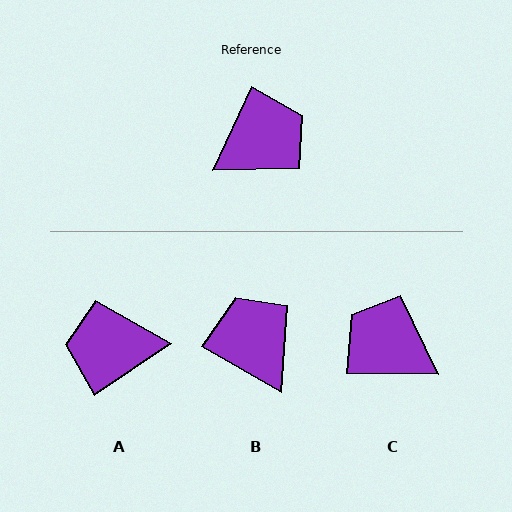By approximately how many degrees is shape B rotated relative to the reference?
Approximately 85 degrees counter-clockwise.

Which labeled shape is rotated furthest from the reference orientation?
A, about 149 degrees away.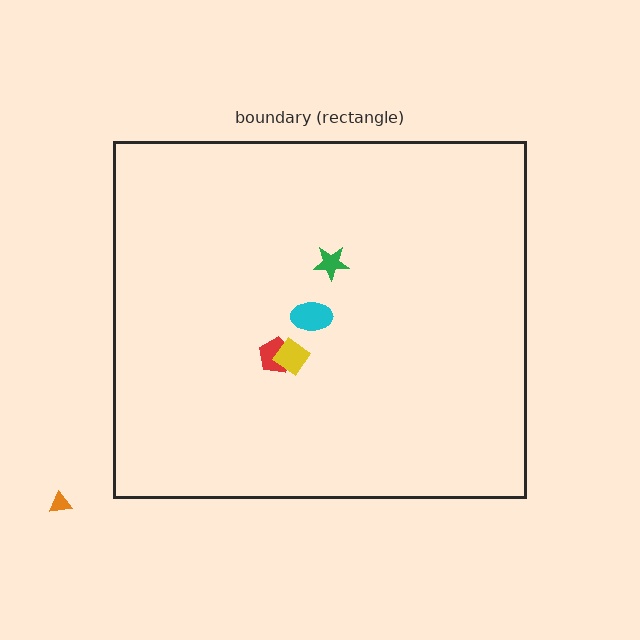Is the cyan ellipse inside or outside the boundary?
Inside.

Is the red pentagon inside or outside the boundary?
Inside.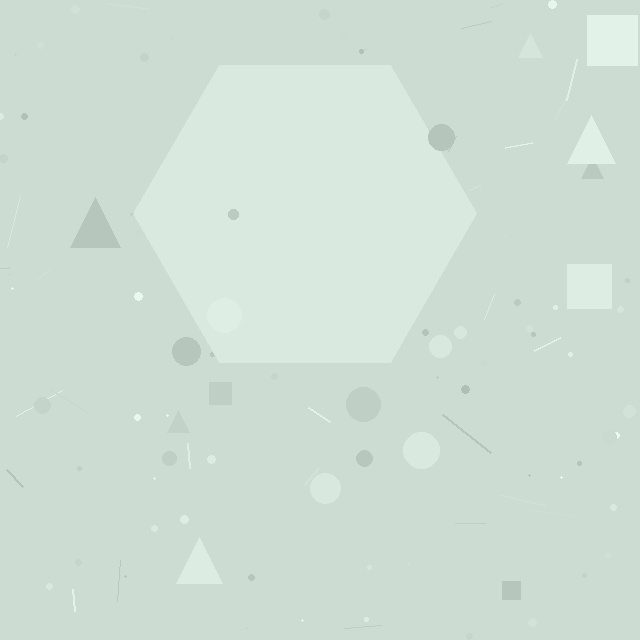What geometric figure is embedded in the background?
A hexagon is embedded in the background.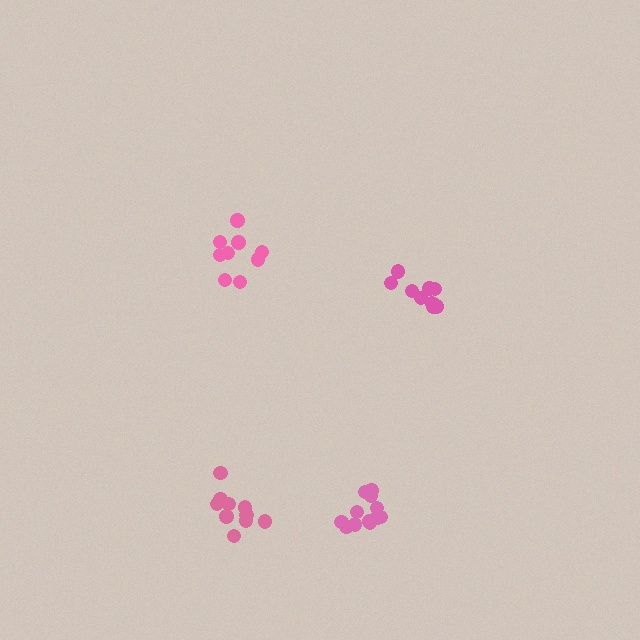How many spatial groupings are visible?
There are 4 spatial groupings.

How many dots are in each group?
Group 1: 10 dots, Group 2: 12 dots, Group 3: 9 dots, Group 4: 12 dots (43 total).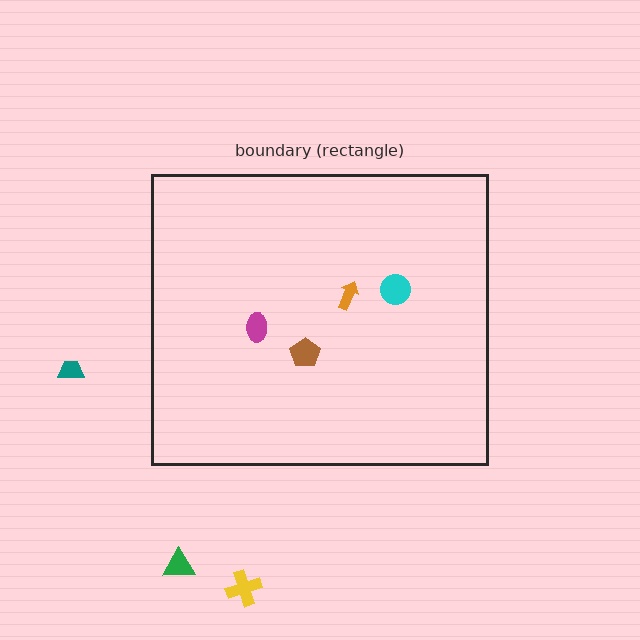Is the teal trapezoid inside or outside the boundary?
Outside.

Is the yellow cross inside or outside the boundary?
Outside.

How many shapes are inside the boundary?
4 inside, 3 outside.